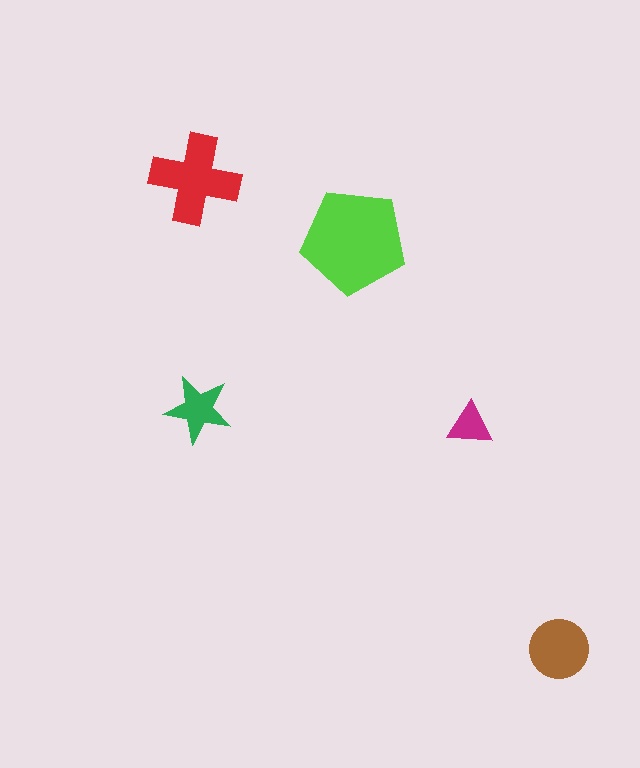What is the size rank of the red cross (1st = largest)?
2nd.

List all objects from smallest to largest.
The magenta triangle, the green star, the brown circle, the red cross, the lime pentagon.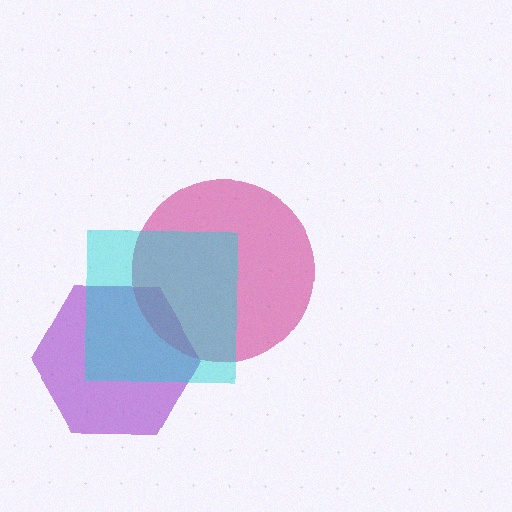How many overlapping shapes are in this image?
There are 3 overlapping shapes in the image.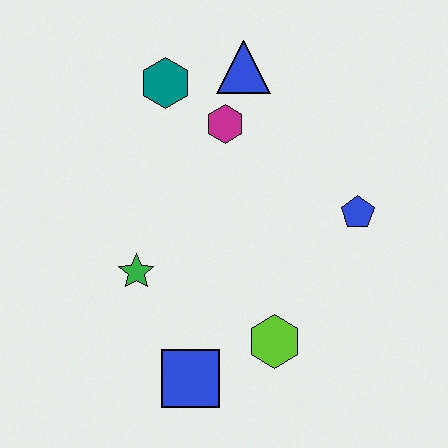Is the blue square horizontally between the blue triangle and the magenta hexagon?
No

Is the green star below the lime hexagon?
No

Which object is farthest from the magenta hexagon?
The blue square is farthest from the magenta hexagon.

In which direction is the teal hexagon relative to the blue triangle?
The teal hexagon is to the left of the blue triangle.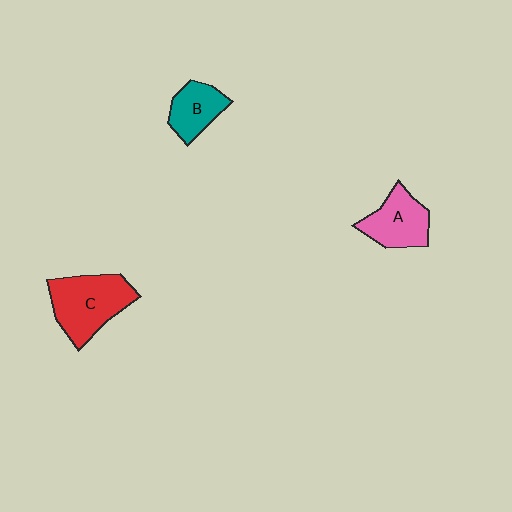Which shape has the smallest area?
Shape B (teal).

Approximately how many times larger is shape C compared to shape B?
Approximately 1.7 times.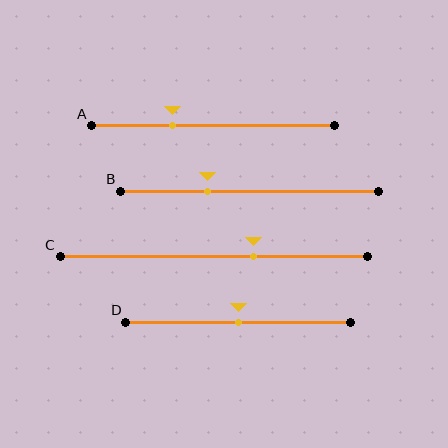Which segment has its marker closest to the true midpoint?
Segment D has its marker closest to the true midpoint.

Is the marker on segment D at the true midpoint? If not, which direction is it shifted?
Yes, the marker on segment D is at the true midpoint.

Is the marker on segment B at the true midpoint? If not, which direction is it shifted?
No, the marker on segment B is shifted to the left by about 16% of the segment length.